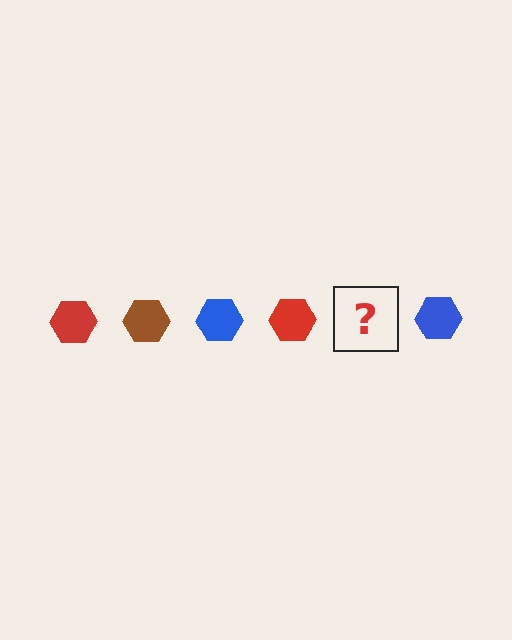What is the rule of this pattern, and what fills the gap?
The rule is that the pattern cycles through red, brown, blue hexagons. The gap should be filled with a brown hexagon.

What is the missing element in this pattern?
The missing element is a brown hexagon.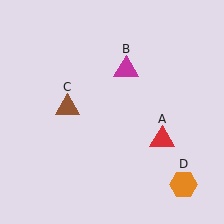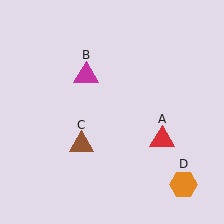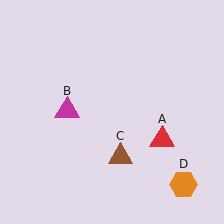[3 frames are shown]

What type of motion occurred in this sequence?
The magenta triangle (object B), brown triangle (object C) rotated counterclockwise around the center of the scene.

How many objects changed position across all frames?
2 objects changed position: magenta triangle (object B), brown triangle (object C).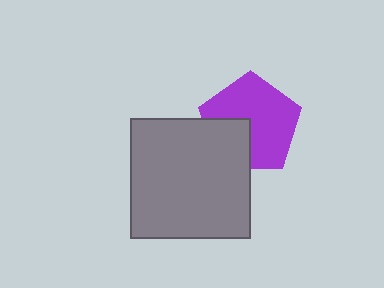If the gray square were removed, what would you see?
You would see the complete purple pentagon.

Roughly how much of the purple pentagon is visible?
Most of it is visible (roughly 70%).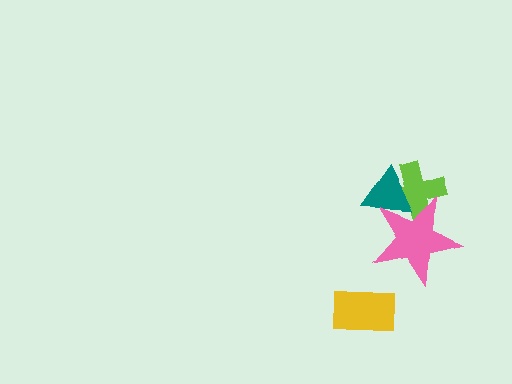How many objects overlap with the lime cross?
2 objects overlap with the lime cross.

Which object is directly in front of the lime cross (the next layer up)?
The teal triangle is directly in front of the lime cross.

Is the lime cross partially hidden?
Yes, it is partially covered by another shape.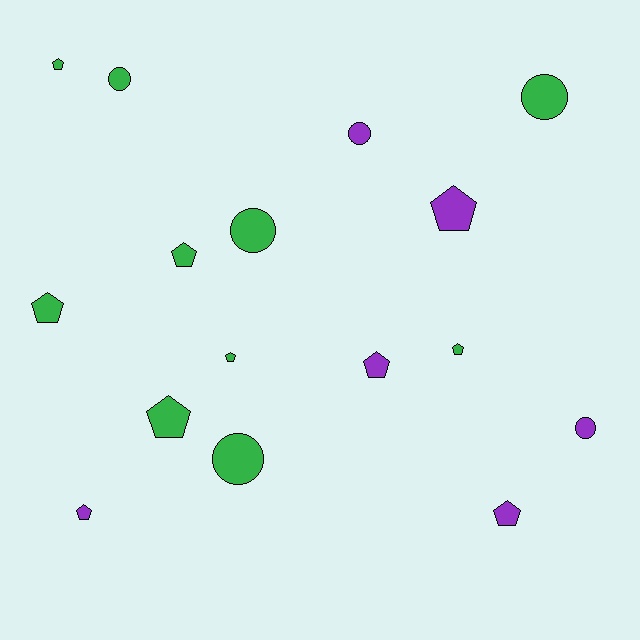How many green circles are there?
There are 4 green circles.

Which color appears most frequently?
Green, with 10 objects.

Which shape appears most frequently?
Pentagon, with 10 objects.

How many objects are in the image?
There are 16 objects.